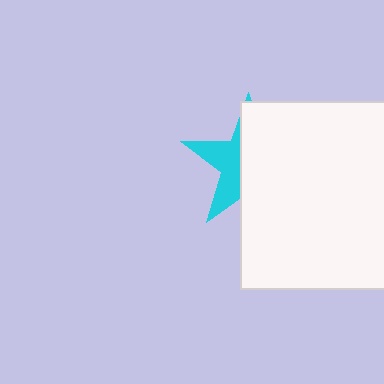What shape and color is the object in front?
The object in front is a white square.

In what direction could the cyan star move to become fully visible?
The cyan star could move left. That would shift it out from behind the white square entirely.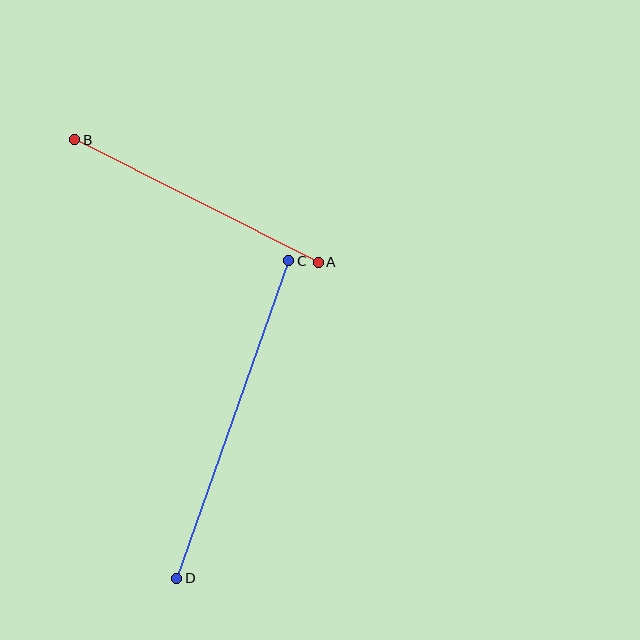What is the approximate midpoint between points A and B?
The midpoint is at approximately (197, 201) pixels.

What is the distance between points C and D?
The distance is approximately 337 pixels.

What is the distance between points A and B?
The distance is approximately 273 pixels.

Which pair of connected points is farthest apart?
Points C and D are farthest apart.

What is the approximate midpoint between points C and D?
The midpoint is at approximately (233, 419) pixels.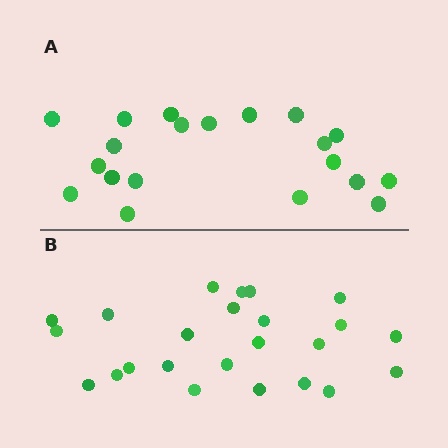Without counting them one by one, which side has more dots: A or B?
Region B (the bottom region) has more dots.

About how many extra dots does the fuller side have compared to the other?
Region B has about 4 more dots than region A.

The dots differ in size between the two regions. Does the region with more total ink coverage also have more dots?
No. Region A has more total ink coverage because its dots are larger, but region B actually contains more individual dots. Total area can be misleading — the number of items is what matters here.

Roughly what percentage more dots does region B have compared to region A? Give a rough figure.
About 20% more.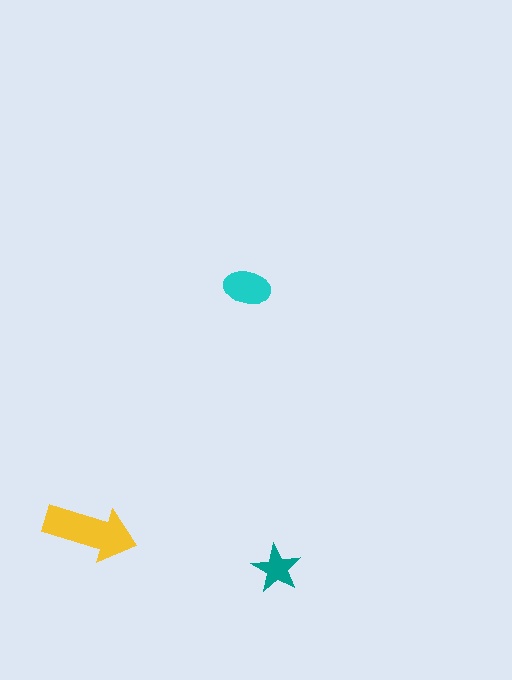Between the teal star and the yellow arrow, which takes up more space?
The yellow arrow.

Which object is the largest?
The yellow arrow.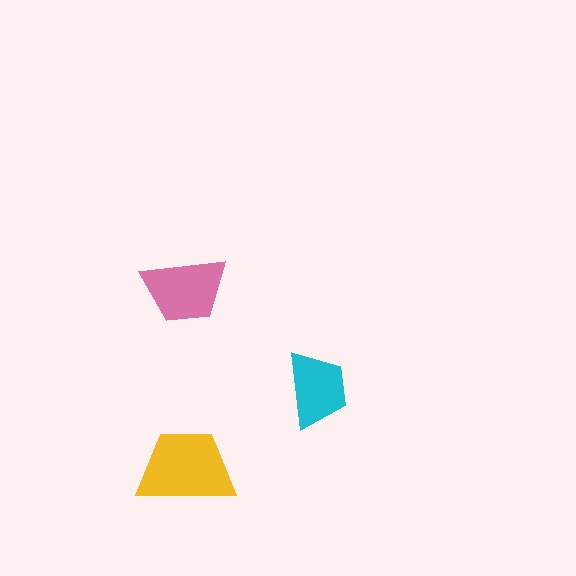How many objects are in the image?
There are 3 objects in the image.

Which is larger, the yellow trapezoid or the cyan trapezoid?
The yellow one.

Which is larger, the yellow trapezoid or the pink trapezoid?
The yellow one.